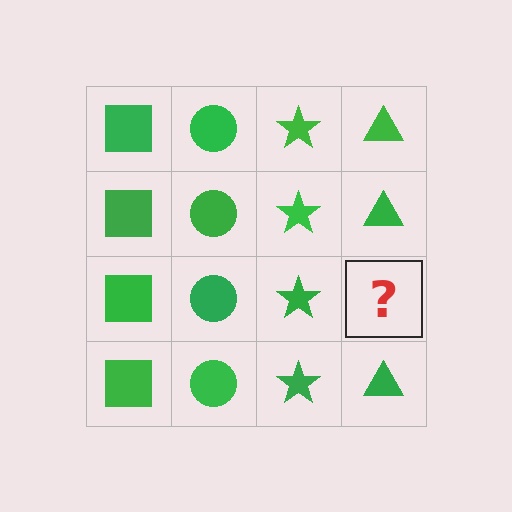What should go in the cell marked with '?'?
The missing cell should contain a green triangle.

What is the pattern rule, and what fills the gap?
The rule is that each column has a consistent shape. The gap should be filled with a green triangle.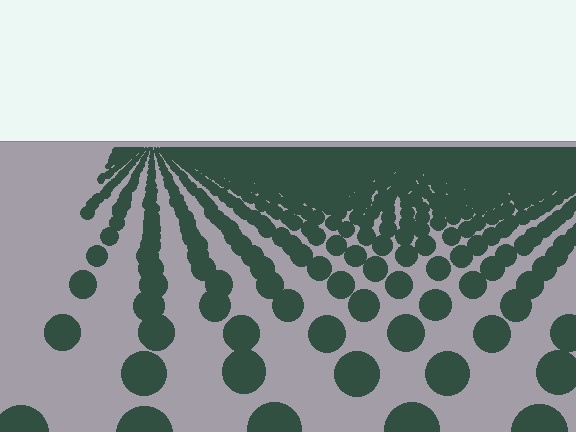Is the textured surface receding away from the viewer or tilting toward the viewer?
The surface is receding away from the viewer. Texture elements get smaller and denser toward the top.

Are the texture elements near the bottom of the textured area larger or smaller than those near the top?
Larger. Near the bottom, elements are closer to the viewer and appear at a bigger on-screen size.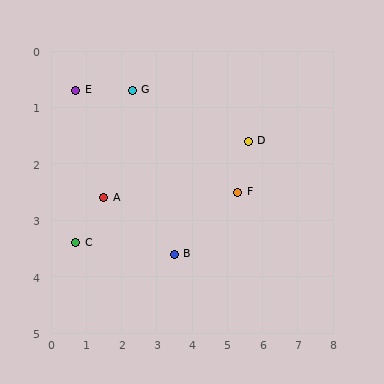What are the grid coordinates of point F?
Point F is at approximately (5.3, 2.5).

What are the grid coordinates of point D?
Point D is at approximately (5.6, 1.6).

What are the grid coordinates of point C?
Point C is at approximately (0.7, 3.4).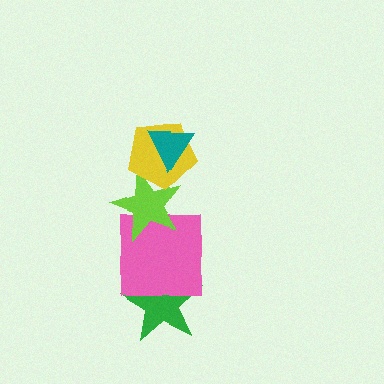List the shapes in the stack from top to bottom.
From top to bottom: the teal triangle, the yellow pentagon, the lime star, the pink square, the green star.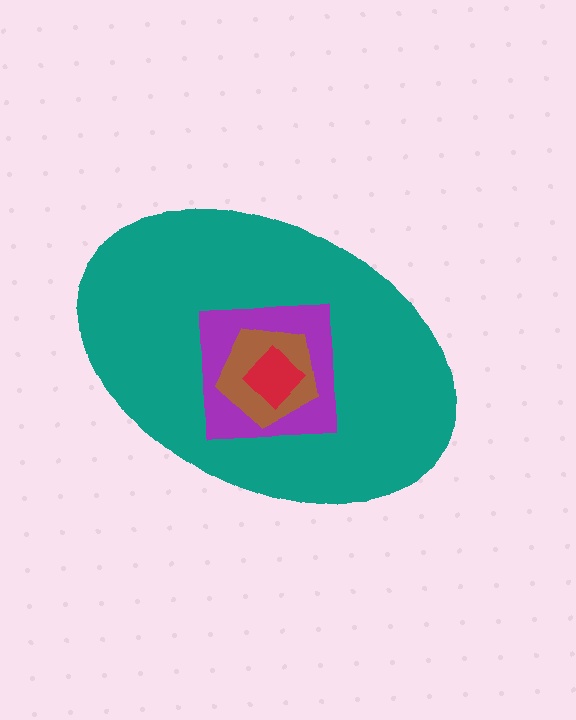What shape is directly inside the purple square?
The brown pentagon.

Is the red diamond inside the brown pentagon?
Yes.